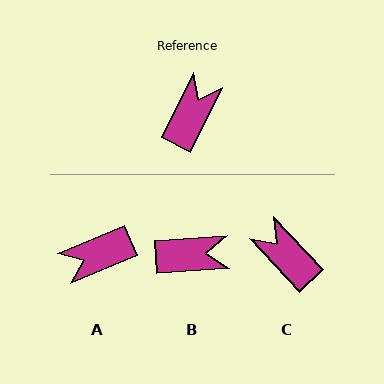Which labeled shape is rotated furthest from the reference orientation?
A, about 139 degrees away.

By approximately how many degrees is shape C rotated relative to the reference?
Approximately 69 degrees counter-clockwise.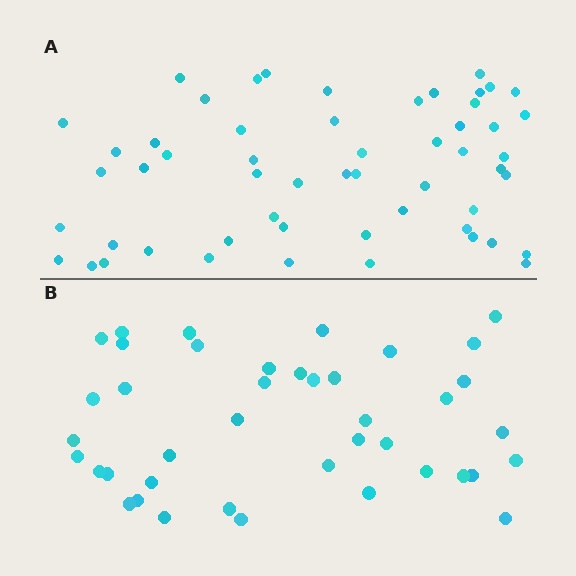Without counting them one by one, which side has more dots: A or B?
Region A (the top region) has more dots.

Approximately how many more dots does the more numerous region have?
Region A has approximately 15 more dots than region B.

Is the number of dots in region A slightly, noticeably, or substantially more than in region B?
Region A has noticeably more, but not dramatically so. The ratio is roughly 1.3 to 1.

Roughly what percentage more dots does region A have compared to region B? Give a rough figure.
About 35% more.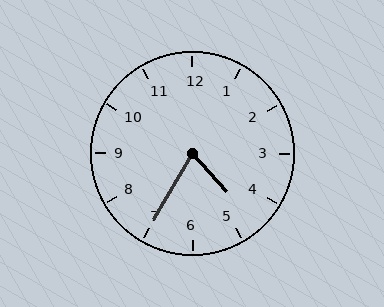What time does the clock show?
4:35.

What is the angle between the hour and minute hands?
Approximately 72 degrees.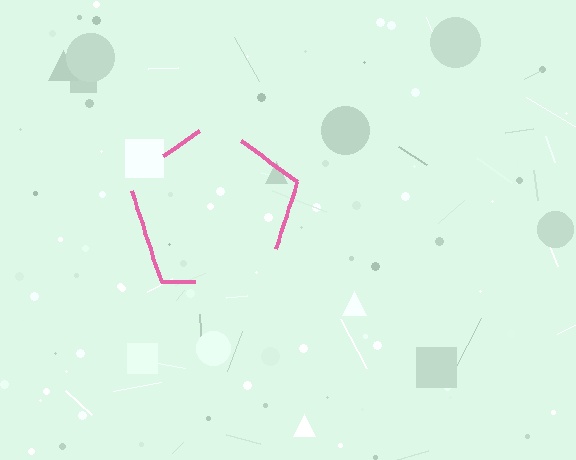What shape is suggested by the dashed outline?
The dashed outline suggests a pentagon.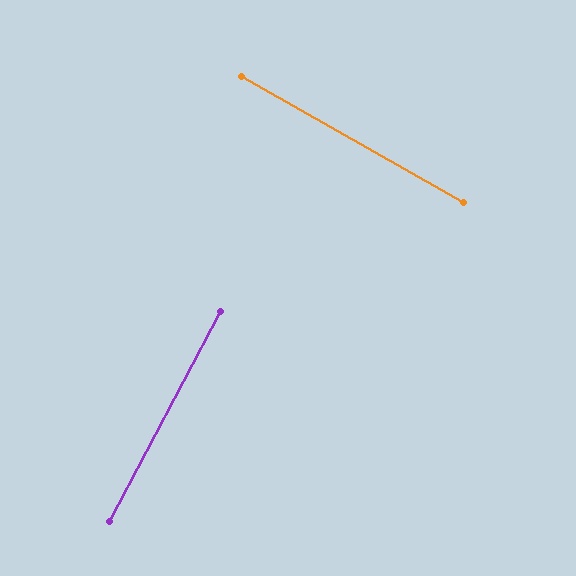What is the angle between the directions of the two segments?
Approximately 88 degrees.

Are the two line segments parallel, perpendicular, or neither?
Perpendicular — they meet at approximately 88°.